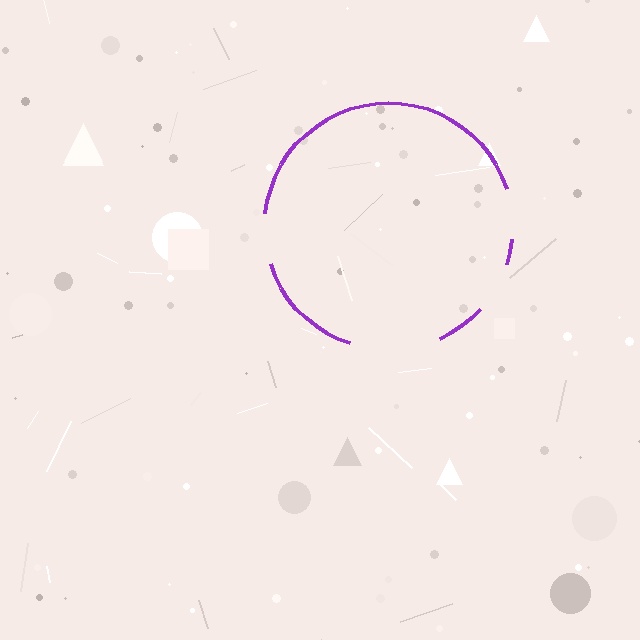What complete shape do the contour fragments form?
The contour fragments form a circle.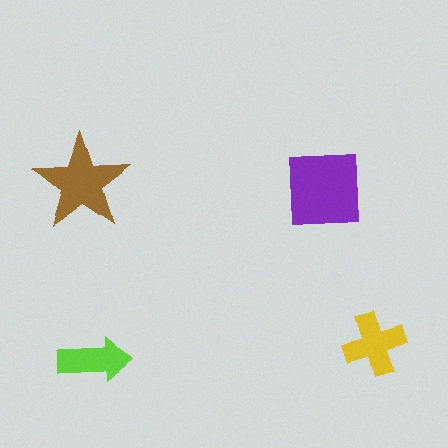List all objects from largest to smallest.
The purple square, the brown star, the yellow cross, the lime arrow.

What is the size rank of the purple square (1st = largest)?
1st.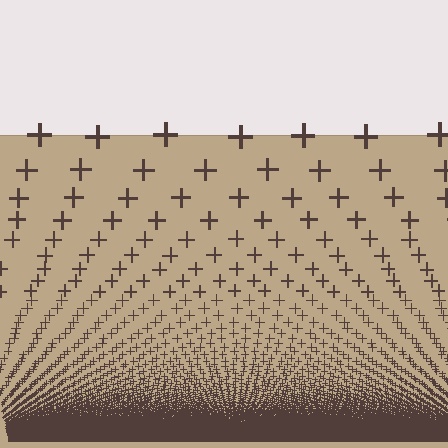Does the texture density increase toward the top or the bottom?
Density increases toward the bottom.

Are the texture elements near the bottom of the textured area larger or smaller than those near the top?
Smaller. The gradient is inverted — elements near the bottom are smaller and denser.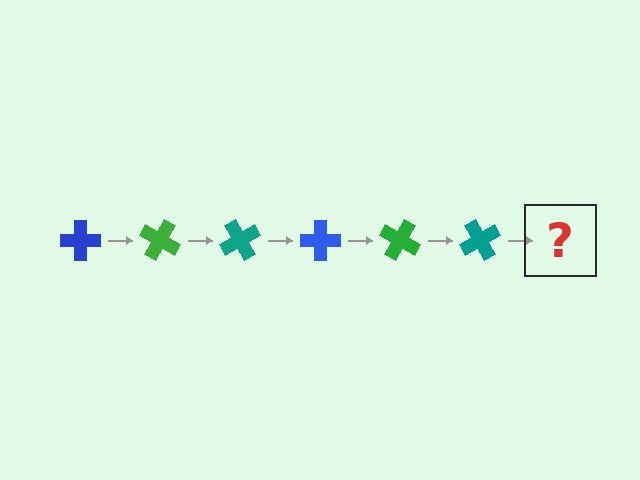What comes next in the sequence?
The next element should be a blue cross, rotated 180 degrees from the start.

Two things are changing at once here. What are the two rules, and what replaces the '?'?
The two rules are that it rotates 30 degrees each step and the color cycles through blue, green, and teal. The '?' should be a blue cross, rotated 180 degrees from the start.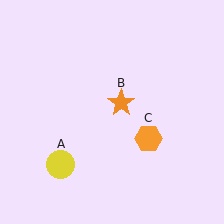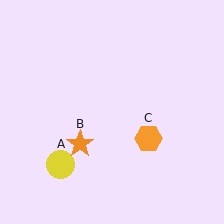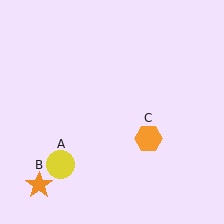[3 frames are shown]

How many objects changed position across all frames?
1 object changed position: orange star (object B).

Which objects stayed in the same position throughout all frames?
Yellow circle (object A) and orange hexagon (object C) remained stationary.